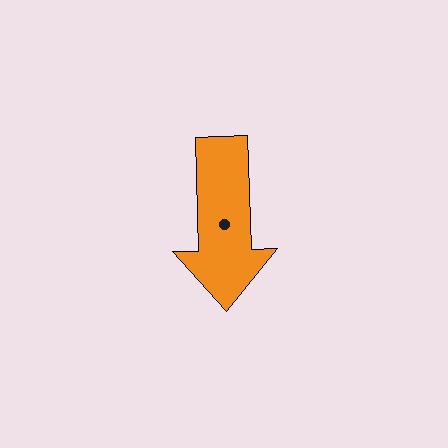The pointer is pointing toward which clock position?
Roughly 6 o'clock.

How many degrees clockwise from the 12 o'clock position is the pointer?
Approximately 178 degrees.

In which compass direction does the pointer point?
South.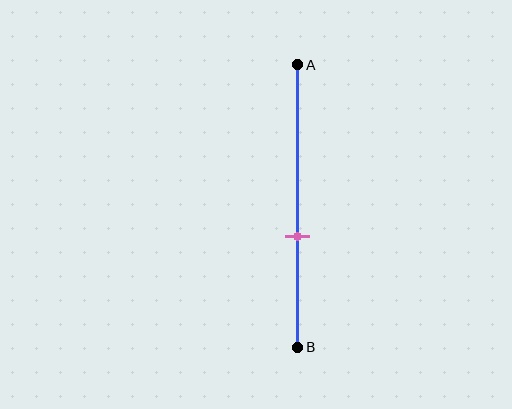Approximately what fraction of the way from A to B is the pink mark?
The pink mark is approximately 60% of the way from A to B.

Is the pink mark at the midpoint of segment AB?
No, the mark is at about 60% from A, not at the 50% midpoint.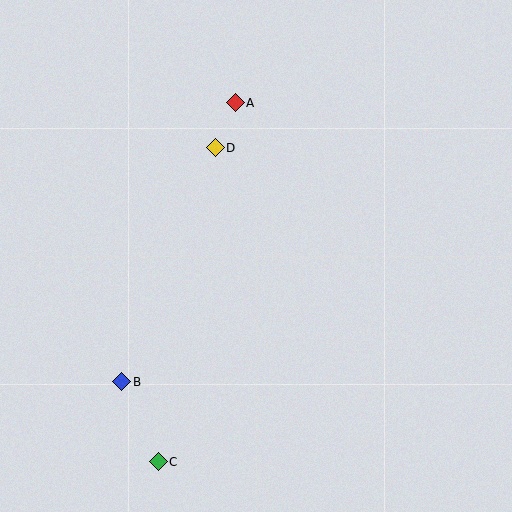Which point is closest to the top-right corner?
Point A is closest to the top-right corner.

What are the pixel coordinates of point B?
Point B is at (122, 382).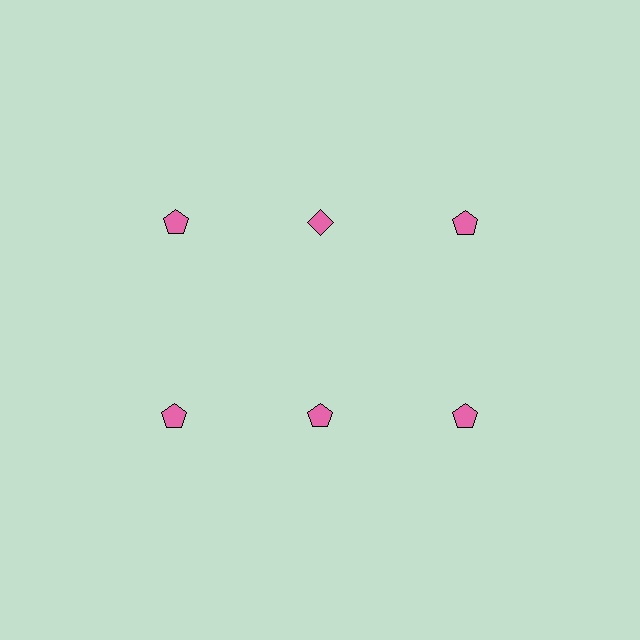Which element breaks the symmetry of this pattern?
The pink diamond in the top row, second from left column breaks the symmetry. All other shapes are pink pentagons.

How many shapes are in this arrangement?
There are 6 shapes arranged in a grid pattern.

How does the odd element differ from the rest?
It has a different shape: diamond instead of pentagon.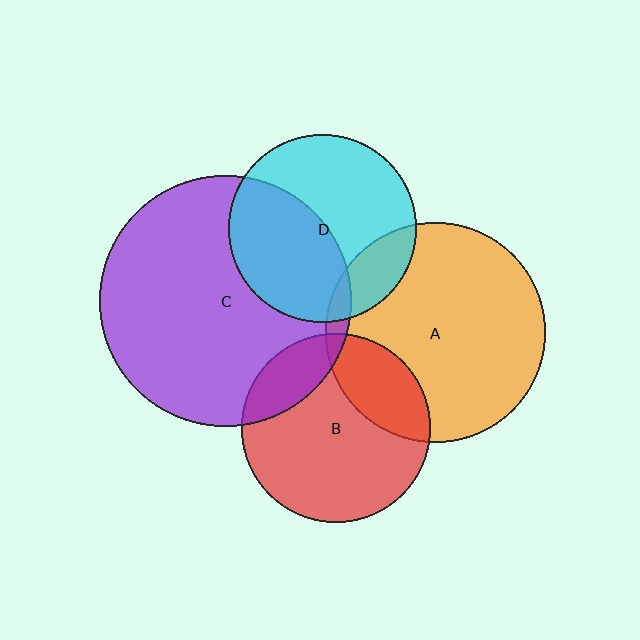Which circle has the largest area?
Circle C (purple).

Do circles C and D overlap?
Yes.